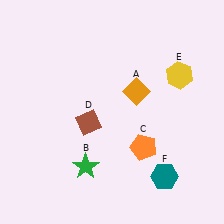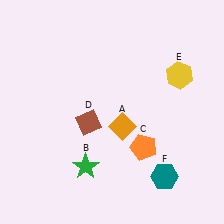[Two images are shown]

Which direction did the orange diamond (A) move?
The orange diamond (A) moved down.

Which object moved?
The orange diamond (A) moved down.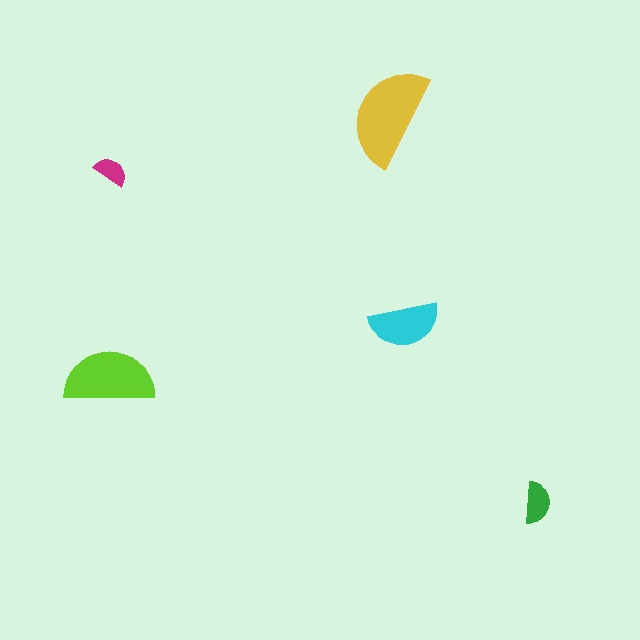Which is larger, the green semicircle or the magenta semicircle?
The green one.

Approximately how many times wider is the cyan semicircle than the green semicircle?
About 1.5 times wider.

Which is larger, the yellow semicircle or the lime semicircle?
The yellow one.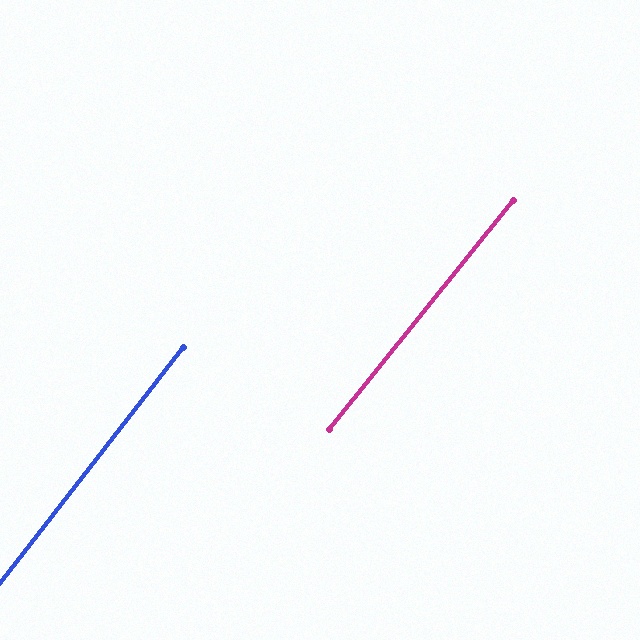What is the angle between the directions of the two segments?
Approximately 1 degree.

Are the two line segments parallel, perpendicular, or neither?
Parallel — their directions differ by only 0.8°.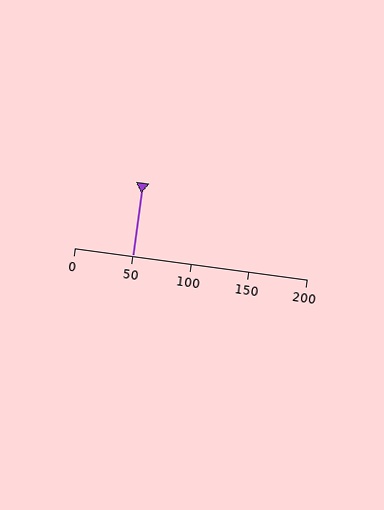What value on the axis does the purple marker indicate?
The marker indicates approximately 50.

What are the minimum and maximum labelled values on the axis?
The axis runs from 0 to 200.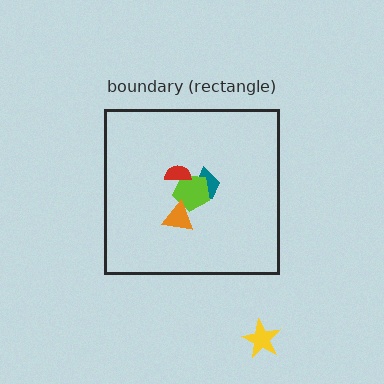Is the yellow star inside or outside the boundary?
Outside.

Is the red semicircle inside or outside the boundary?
Inside.